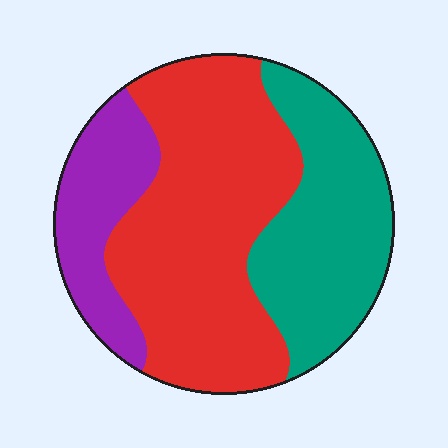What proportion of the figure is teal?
Teal takes up about one third (1/3) of the figure.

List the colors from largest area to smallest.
From largest to smallest: red, teal, purple.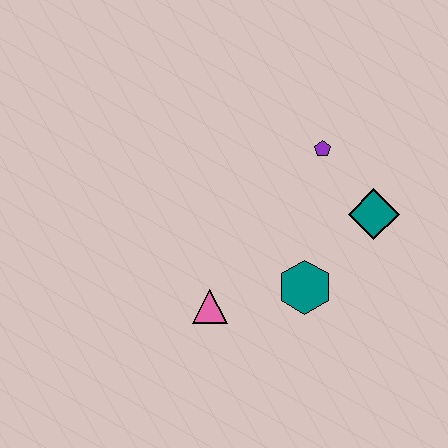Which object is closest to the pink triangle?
The teal hexagon is closest to the pink triangle.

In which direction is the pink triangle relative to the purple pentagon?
The pink triangle is below the purple pentagon.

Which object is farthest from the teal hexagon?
The purple pentagon is farthest from the teal hexagon.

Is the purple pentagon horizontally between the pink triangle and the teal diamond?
Yes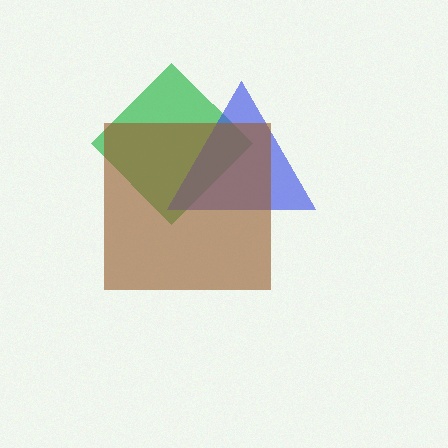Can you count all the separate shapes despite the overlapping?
Yes, there are 3 separate shapes.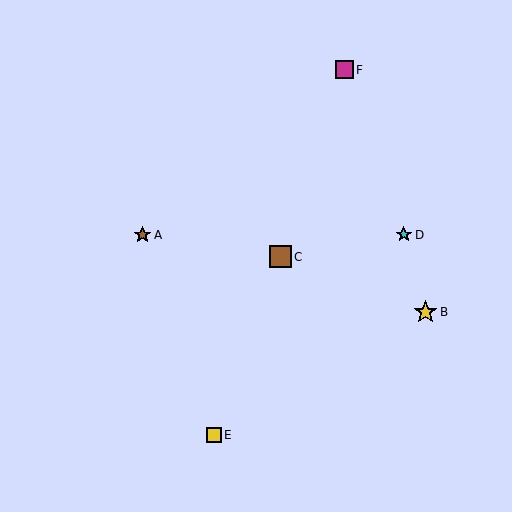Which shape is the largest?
The yellow star (labeled B) is the largest.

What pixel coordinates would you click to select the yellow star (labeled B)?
Click at (425, 312) to select the yellow star B.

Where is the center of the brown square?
The center of the brown square is at (281, 257).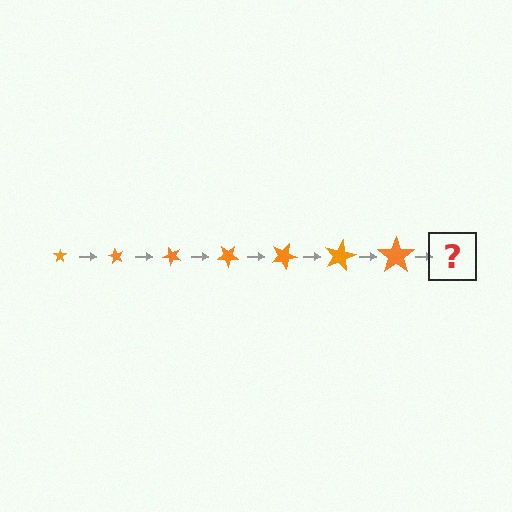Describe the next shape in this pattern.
It should be a star, larger than the previous one and rotated 420 degrees from the start.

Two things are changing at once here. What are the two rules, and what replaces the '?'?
The two rules are that the star grows larger each step and it rotates 60 degrees each step. The '?' should be a star, larger than the previous one and rotated 420 degrees from the start.